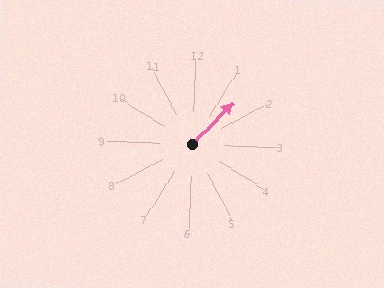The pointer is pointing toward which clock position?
Roughly 1 o'clock.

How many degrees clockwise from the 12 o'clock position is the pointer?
Approximately 43 degrees.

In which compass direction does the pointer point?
Northeast.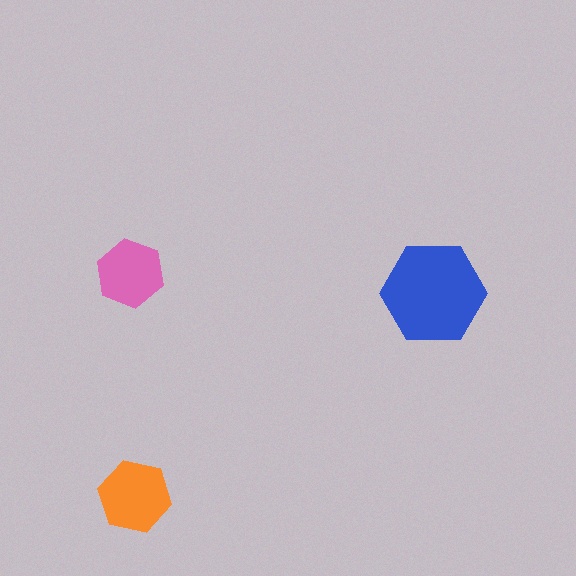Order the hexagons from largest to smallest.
the blue one, the orange one, the pink one.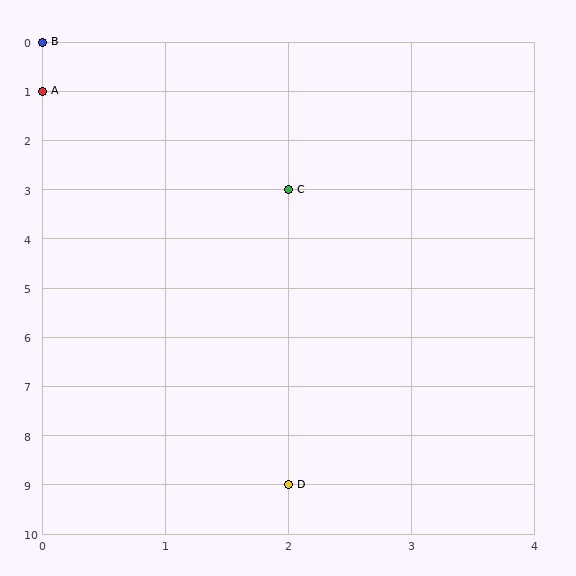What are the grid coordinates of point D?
Point D is at grid coordinates (2, 9).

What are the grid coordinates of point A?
Point A is at grid coordinates (0, 1).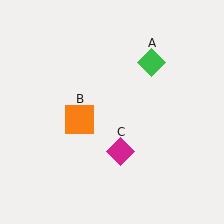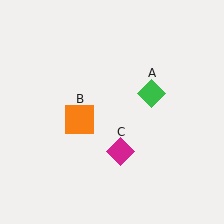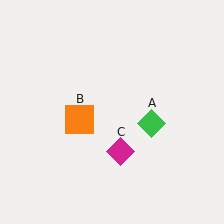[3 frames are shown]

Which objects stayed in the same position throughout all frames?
Orange square (object B) and magenta diamond (object C) remained stationary.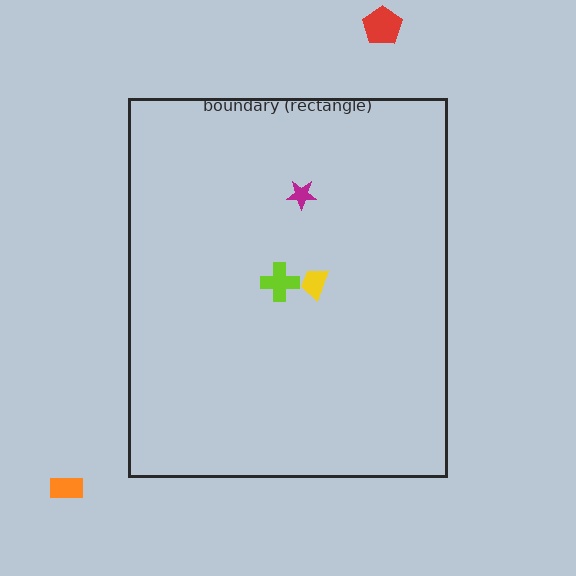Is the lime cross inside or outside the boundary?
Inside.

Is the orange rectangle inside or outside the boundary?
Outside.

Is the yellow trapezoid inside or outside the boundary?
Inside.